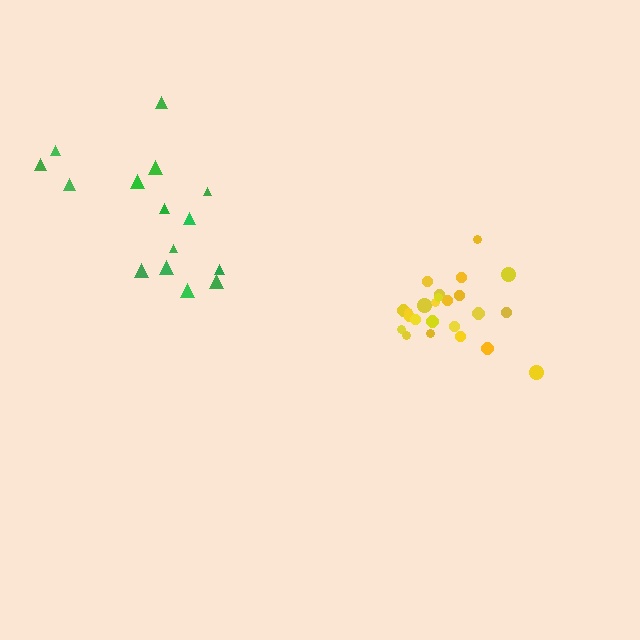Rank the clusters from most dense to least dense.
yellow, green.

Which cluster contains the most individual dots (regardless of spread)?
Yellow (24).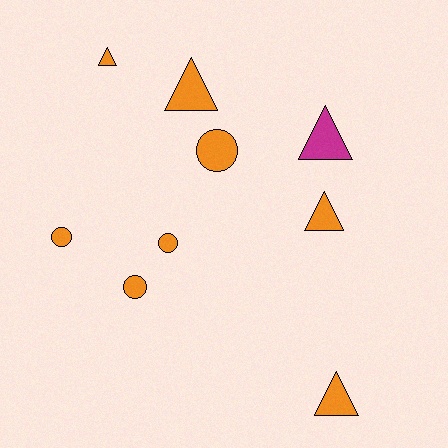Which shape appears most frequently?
Triangle, with 5 objects.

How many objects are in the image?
There are 9 objects.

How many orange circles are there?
There are 4 orange circles.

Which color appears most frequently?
Orange, with 8 objects.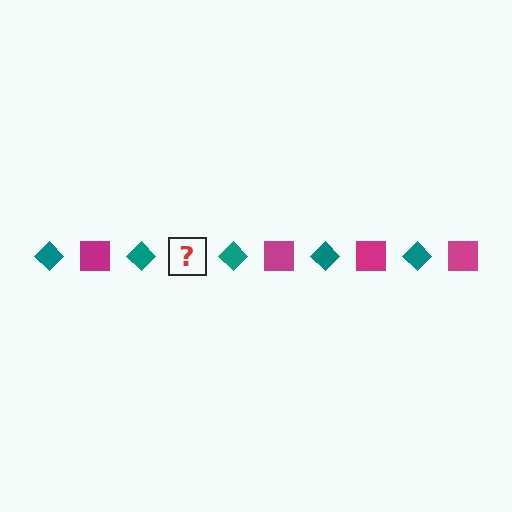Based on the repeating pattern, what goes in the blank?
The blank should be a magenta square.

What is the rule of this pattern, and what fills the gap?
The rule is that the pattern alternates between teal diamond and magenta square. The gap should be filled with a magenta square.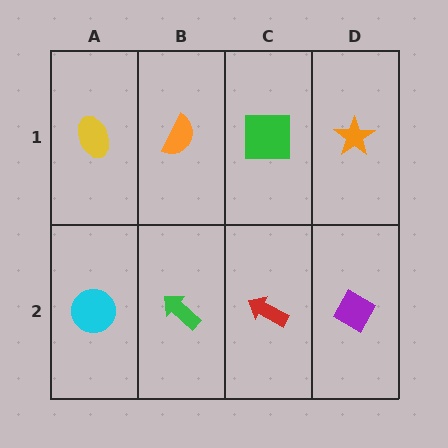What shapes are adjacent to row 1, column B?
A green arrow (row 2, column B), a yellow ellipse (row 1, column A), a green square (row 1, column C).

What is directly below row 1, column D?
A purple diamond.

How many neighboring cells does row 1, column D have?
2.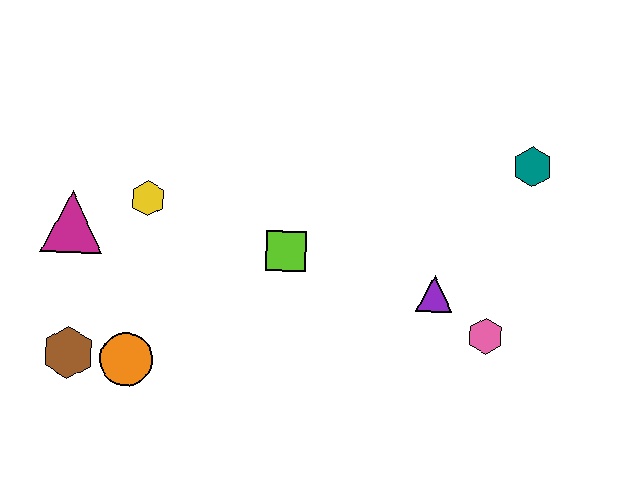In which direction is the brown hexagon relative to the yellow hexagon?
The brown hexagon is below the yellow hexagon.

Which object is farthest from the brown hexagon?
The teal hexagon is farthest from the brown hexagon.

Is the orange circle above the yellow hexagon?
No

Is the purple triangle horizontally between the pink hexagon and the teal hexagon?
No